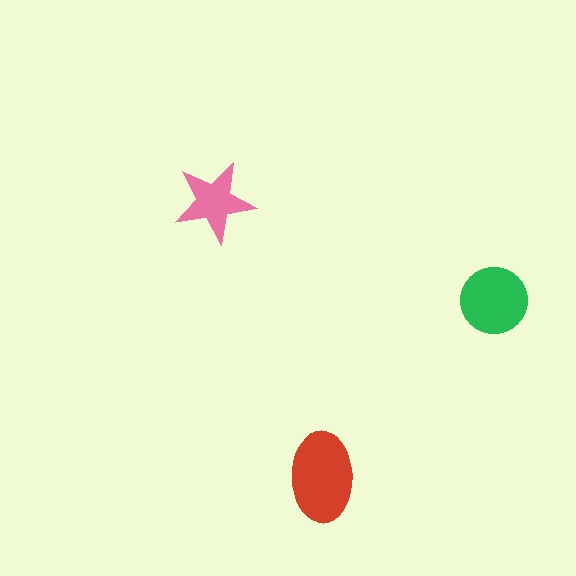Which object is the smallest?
The pink star.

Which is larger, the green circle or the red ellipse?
The red ellipse.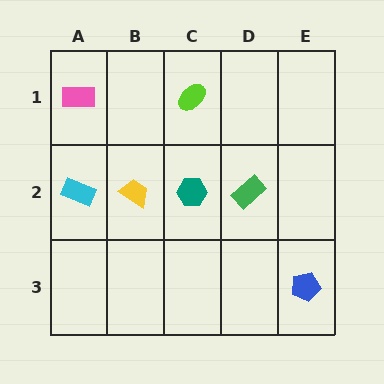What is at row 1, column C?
A lime ellipse.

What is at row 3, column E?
A blue pentagon.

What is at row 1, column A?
A pink rectangle.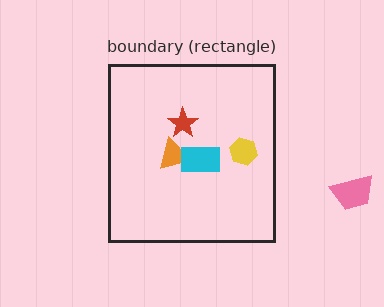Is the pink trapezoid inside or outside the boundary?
Outside.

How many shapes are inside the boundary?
4 inside, 1 outside.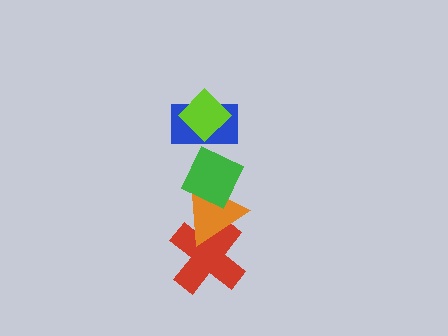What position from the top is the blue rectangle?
The blue rectangle is 2nd from the top.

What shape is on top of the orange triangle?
The green diamond is on top of the orange triangle.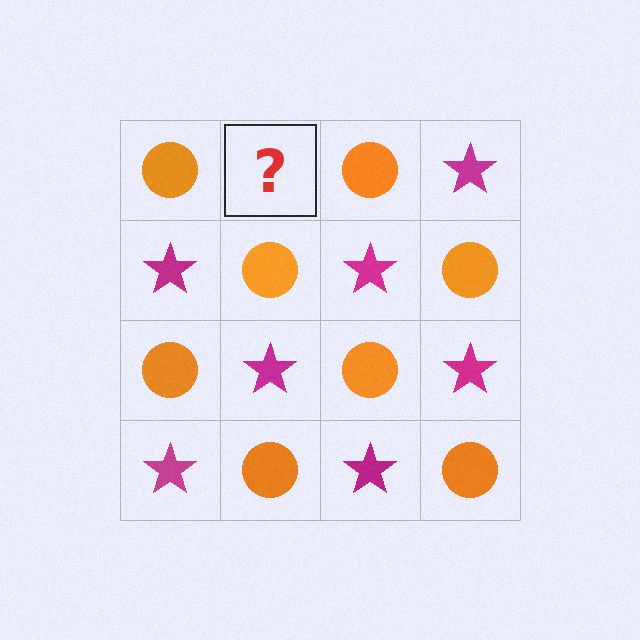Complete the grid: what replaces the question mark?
The question mark should be replaced with a magenta star.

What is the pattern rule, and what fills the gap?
The rule is that it alternates orange circle and magenta star in a checkerboard pattern. The gap should be filled with a magenta star.